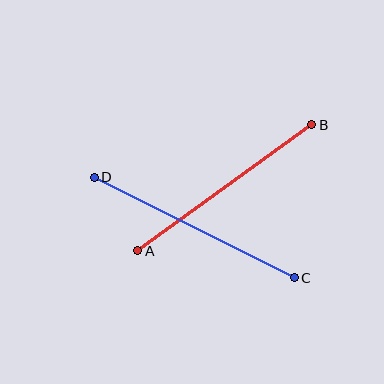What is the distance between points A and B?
The distance is approximately 215 pixels.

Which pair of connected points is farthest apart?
Points C and D are farthest apart.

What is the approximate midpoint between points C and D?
The midpoint is at approximately (194, 227) pixels.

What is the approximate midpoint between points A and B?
The midpoint is at approximately (225, 188) pixels.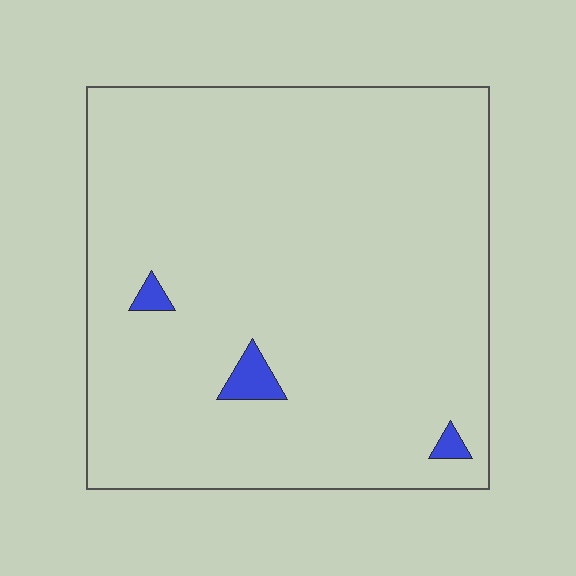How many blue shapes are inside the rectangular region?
3.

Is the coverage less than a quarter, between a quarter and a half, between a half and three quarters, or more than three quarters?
Less than a quarter.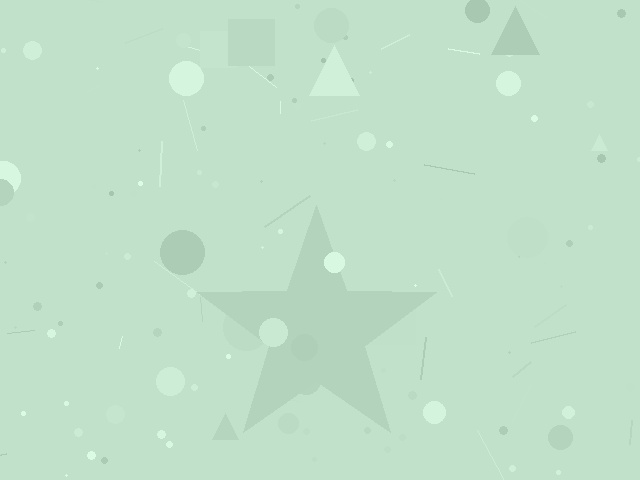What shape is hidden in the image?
A star is hidden in the image.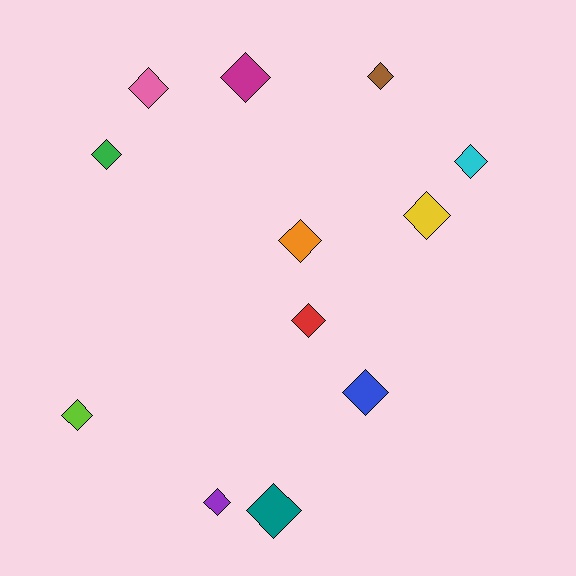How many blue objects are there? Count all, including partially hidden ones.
There is 1 blue object.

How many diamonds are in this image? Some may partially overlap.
There are 12 diamonds.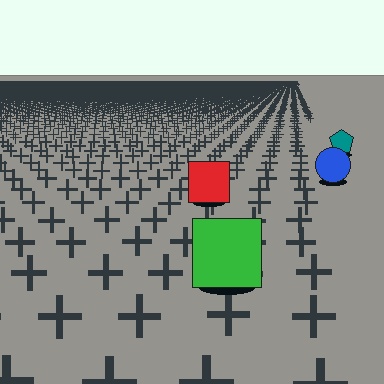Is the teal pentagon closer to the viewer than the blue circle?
No. The blue circle is closer — you can tell from the texture gradient: the ground texture is coarser near it.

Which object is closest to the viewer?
The green square is closest. The texture marks near it are larger and more spread out.